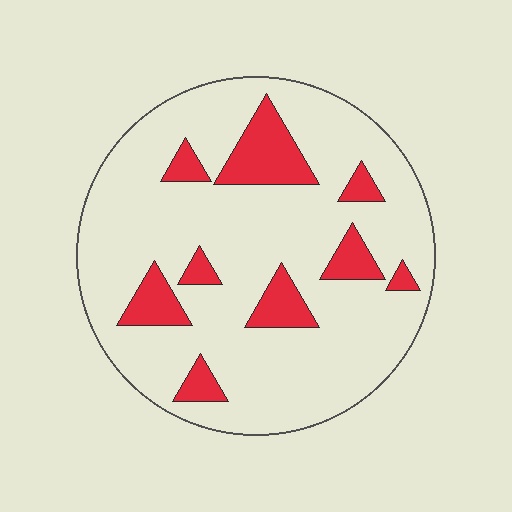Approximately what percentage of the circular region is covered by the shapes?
Approximately 15%.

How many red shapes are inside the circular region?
9.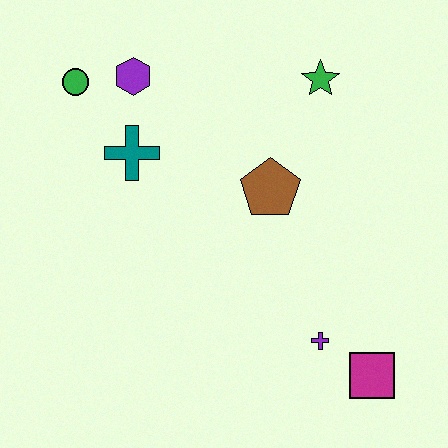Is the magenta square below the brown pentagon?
Yes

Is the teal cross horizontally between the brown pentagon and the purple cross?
No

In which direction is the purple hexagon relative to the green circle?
The purple hexagon is to the right of the green circle.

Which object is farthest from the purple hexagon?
The magenta square is farthest from the purple hexagon.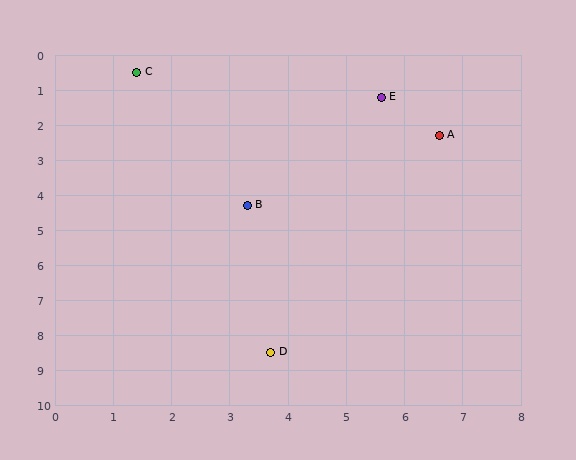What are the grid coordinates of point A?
Point A is at approximately (6.6, 2.3).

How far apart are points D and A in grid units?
Points D and A are about 6.8 grid units apart.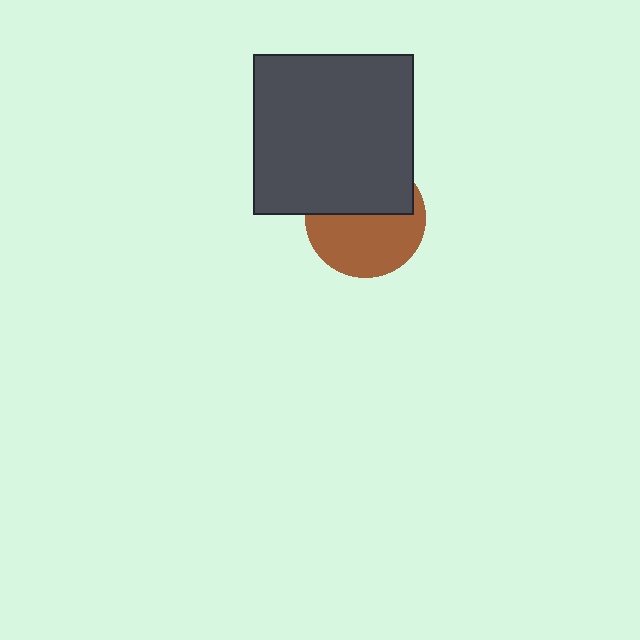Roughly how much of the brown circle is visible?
About half of it is visible (roughly 55%).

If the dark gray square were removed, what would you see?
You would see the complete brown circle.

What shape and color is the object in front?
The object in front is a dark gray square.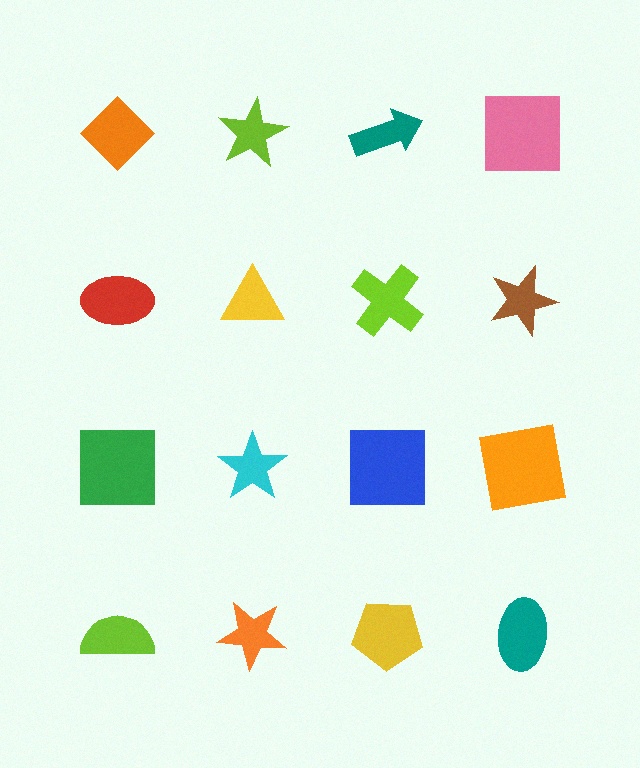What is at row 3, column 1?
A green square.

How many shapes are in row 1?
4 shapes.